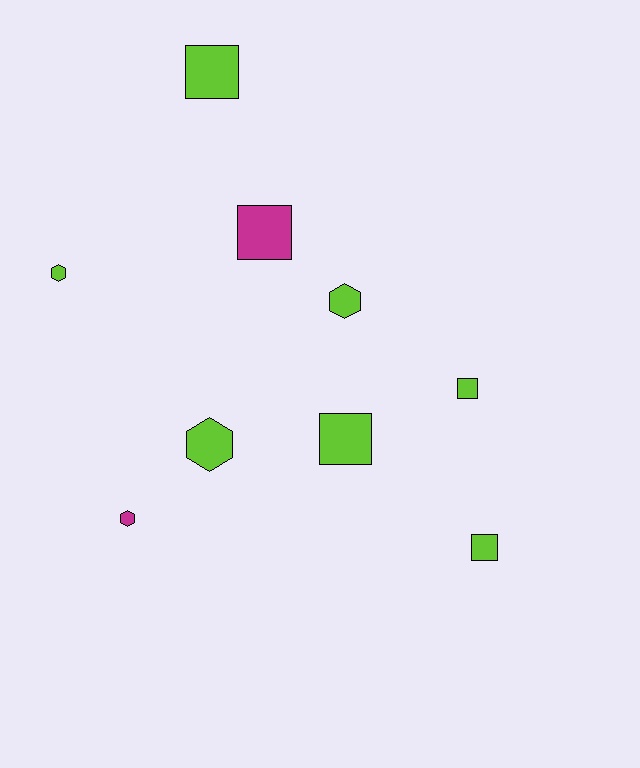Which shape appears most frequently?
Square, with 5 objects.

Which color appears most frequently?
Lime, with 7 objects.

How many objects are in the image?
There are 9 objects.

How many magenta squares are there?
There is 1 magenta square.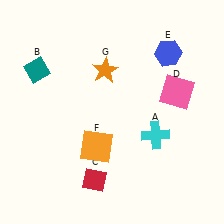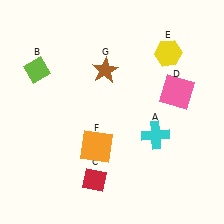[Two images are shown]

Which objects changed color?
B changed from teal to lime. E changed from blue to yellow. G changed from orange to brown.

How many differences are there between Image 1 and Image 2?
There are 3 differences between the two images.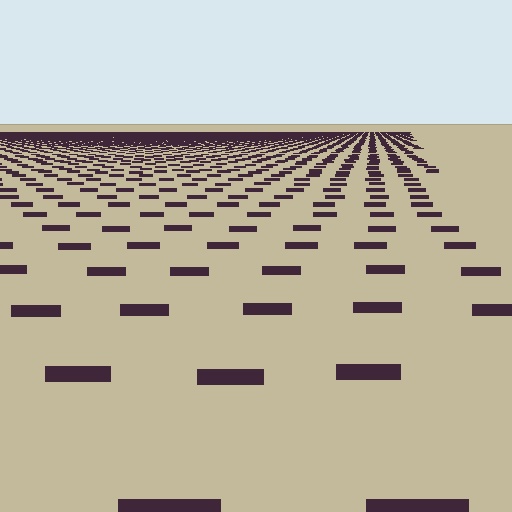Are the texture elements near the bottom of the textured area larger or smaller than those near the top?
Larger. Near the bottom, elements are closer to the viewer and appear at a bigger on-screen size.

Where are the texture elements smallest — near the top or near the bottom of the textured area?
Near the top.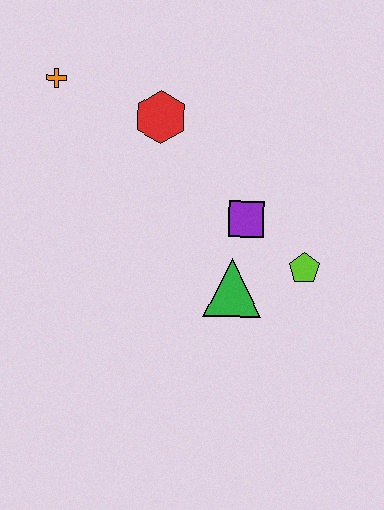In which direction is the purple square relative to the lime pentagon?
The purple square is to the left of the lime pentagon.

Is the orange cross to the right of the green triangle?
No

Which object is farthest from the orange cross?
The lime pentagon is farthest from the orange cross.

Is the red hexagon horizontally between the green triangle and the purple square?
No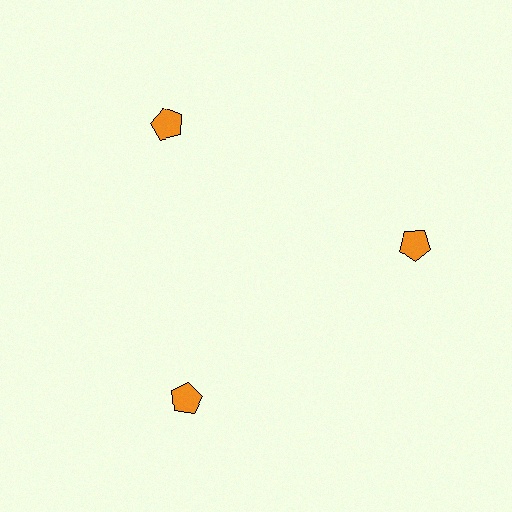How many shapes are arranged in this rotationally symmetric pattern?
There are 3 shapes, arranged in 3 groups of 1.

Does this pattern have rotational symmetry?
Yes, this pattern has 3-fold rotational symmetry. It looks the same after rotating 120 degrees around the center.